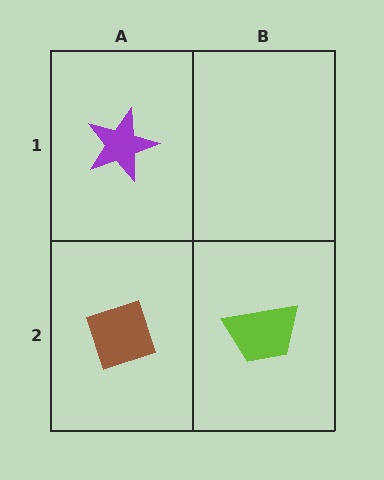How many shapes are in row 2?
2 shapes.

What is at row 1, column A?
A purple star.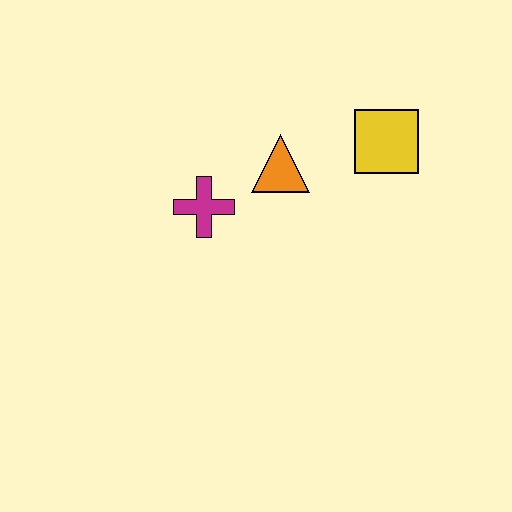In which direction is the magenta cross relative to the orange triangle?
The magenta cross is to the left of the orange triangle.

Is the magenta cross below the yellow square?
Yes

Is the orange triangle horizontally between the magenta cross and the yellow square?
Yes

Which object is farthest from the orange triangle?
The yellow square is farthest from the orange triangle.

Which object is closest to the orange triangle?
The magenta cross is closest to the orange triangle.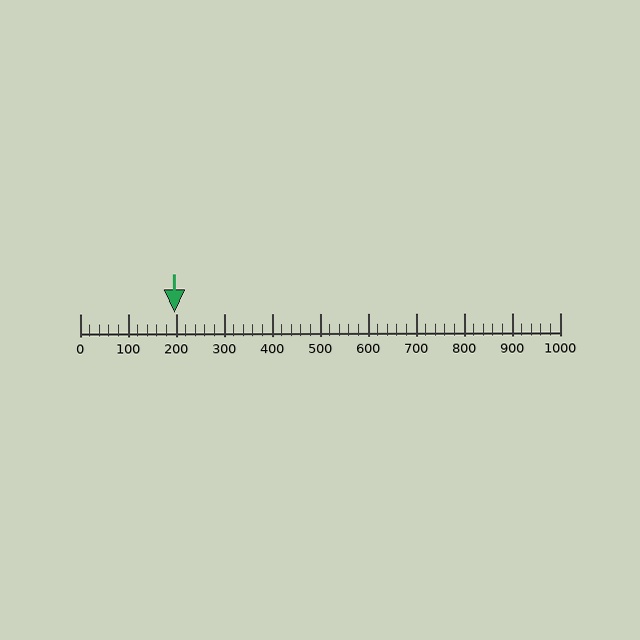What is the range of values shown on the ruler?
The ruler shows values from 0 to 1000.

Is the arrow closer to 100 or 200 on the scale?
The arrow is closer to 200.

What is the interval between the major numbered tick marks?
The major tick marks are spaced 100 units apart.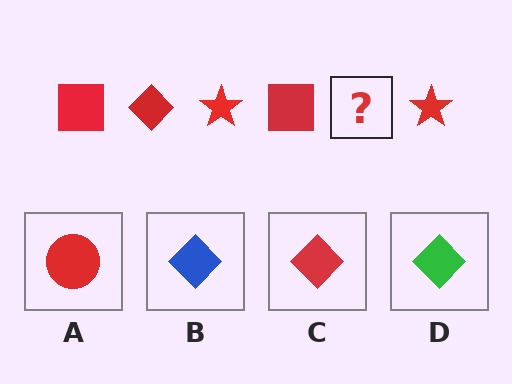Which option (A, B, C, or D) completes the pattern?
C.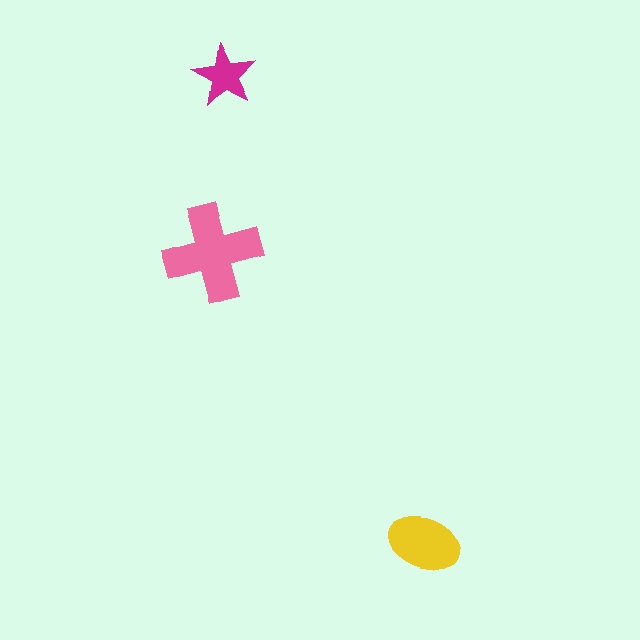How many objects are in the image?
There are 3 objects in the image.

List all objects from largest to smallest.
The pink cross, the yellow ellipse, the magenta star.